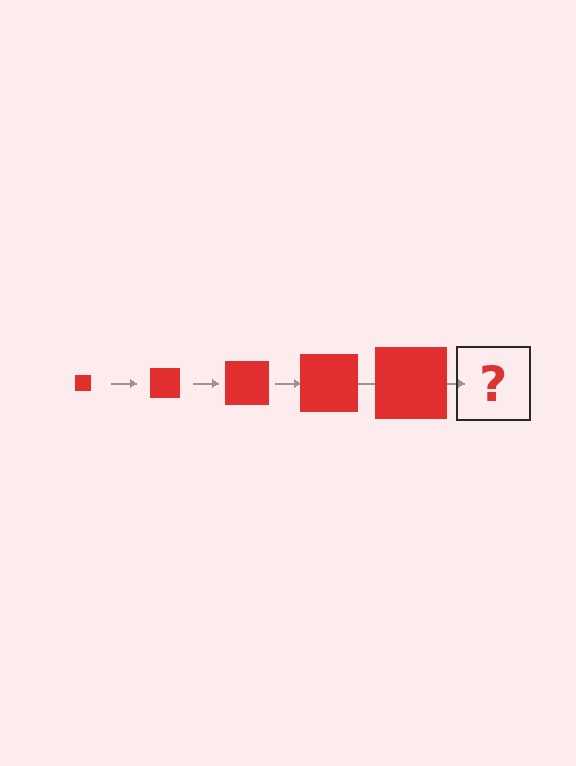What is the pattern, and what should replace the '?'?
The pattern is that the square gets progressively larger each step. The '?' should be a red square, larger than the previous one.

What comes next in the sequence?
The next element should be a red square, larger than the previous one.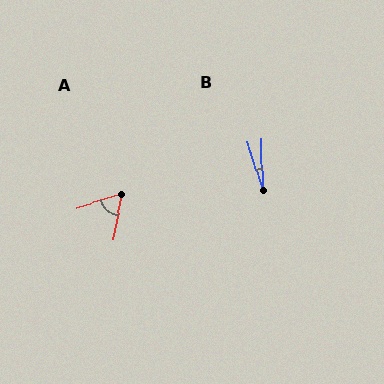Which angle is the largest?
A, at approximately 62 degrees.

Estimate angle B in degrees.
Approximately 16 degrees.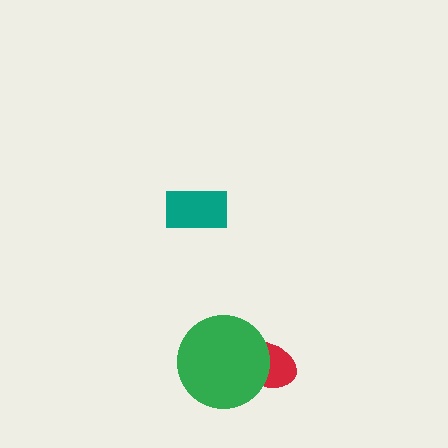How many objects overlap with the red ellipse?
1 object overlaps with the red ellipse.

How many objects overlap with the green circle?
1 object overlaps with the green circle.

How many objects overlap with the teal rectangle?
0 objects overlap with the teal rectangle.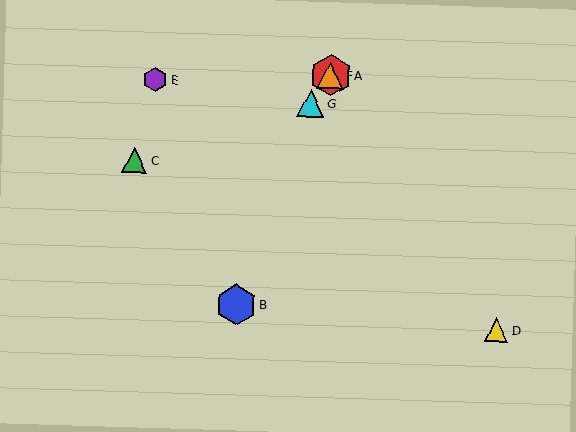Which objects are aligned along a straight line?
Objects A, F, G are aligned along a straight line.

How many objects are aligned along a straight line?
3 objects (A, F, G) are aligned along a straight line.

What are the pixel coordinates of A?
Object A is at (330, 75).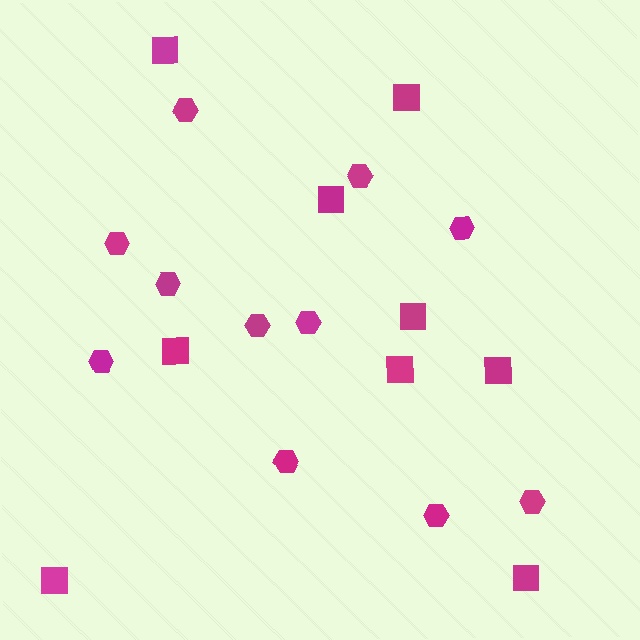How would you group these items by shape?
There are 2 groups: one group of hexagons (11) and one group of squares (9).